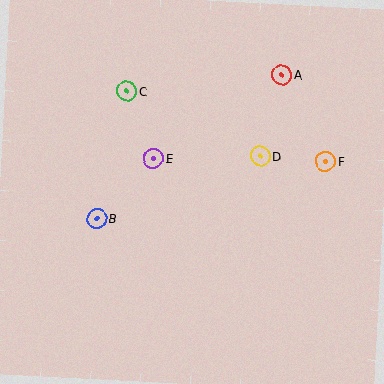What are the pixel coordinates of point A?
Point A is at (282, 75).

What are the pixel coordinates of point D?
Point D is at (260, 156).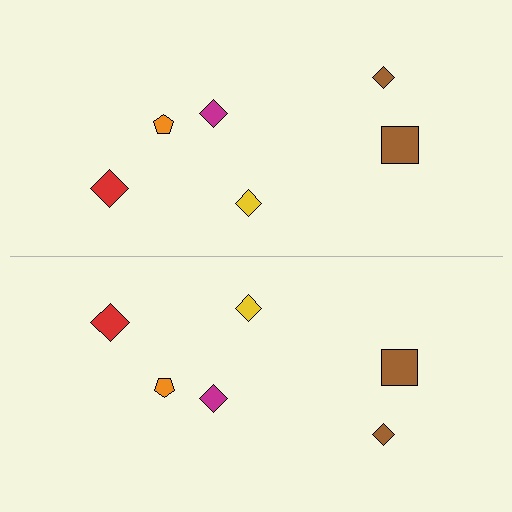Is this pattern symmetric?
Yes, this pattern has bilateral (reflection) symmetry.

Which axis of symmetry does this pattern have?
The pattern has a horizontal axis of symmetry running through the center of the image.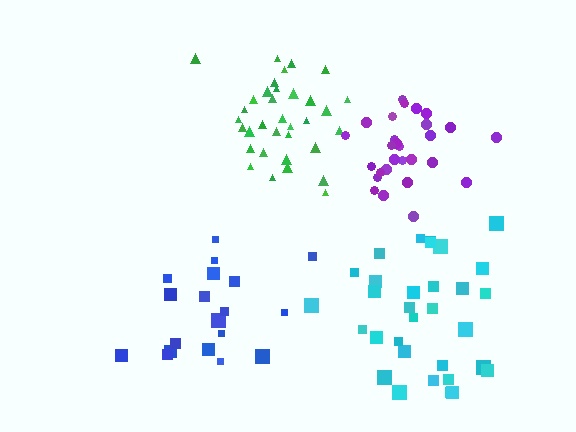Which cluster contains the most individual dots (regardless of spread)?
Green (34).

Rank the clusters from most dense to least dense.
purple, green, blue, cyan.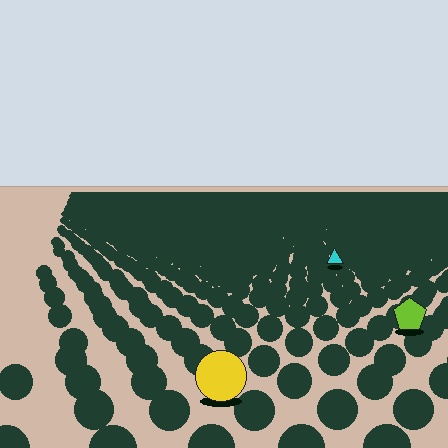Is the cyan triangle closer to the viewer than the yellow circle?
No. The yellow circle is closer — you can tell from the texture gradient: the ground texture is coarser near it.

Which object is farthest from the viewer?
The cyan triangle is farthest from the viewer. It appears smaller and the ground texture around it is denser.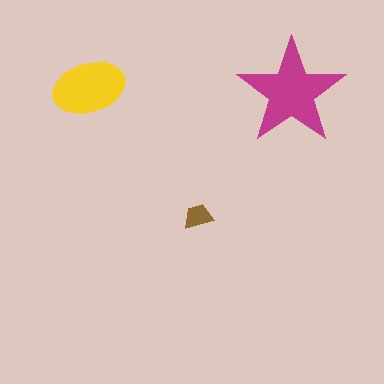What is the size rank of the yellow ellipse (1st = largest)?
2nd.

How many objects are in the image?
There are 3 objects in the image.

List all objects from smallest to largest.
The brown trapezoid, the yellow ellipse, the magenta star.